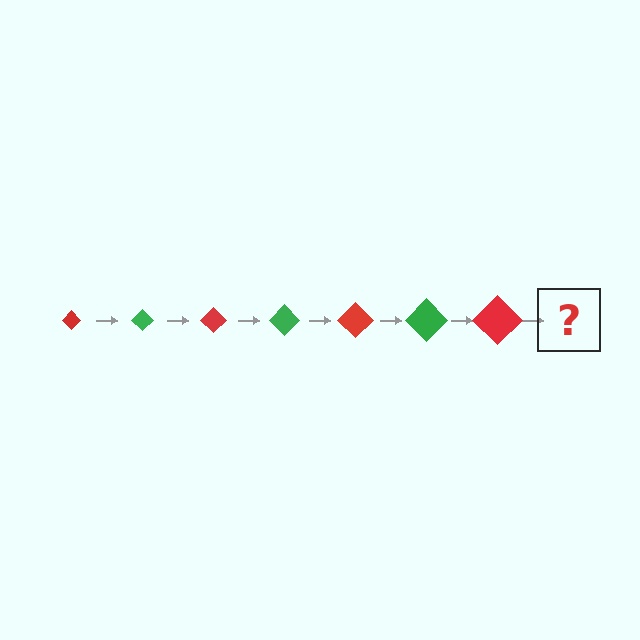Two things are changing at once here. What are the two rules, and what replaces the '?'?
The two rules are that the diamond grows larger each step and the color cycles through red and green. The '?' should be a green diamond, larger than the previous one.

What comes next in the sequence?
The next element should be a green diamond, larger than the previous one.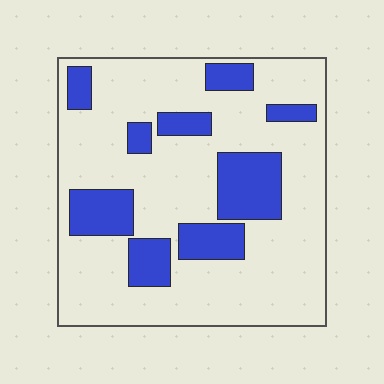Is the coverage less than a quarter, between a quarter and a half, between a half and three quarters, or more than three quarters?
Less than a quarter.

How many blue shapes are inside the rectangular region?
9.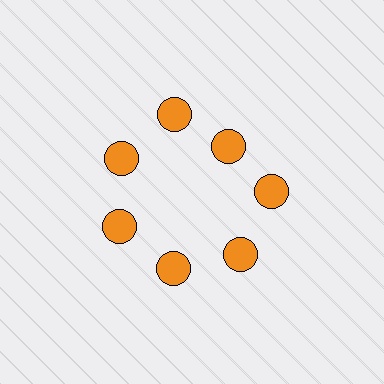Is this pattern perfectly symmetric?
No. The 7 orange circles are arranged in a ring, but one element near the 1 o'clock position is pulled inward toward the center, breaking the 7-fold rotational symmetry.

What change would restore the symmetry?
The symmetry would be restored by moving it outward, back onto the ring so that all 7 circles sit at equal angles and equal distance from the center.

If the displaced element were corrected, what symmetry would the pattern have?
It would have 7-fold rotational symmetry — the pattern would map onto itself every 51 degrees.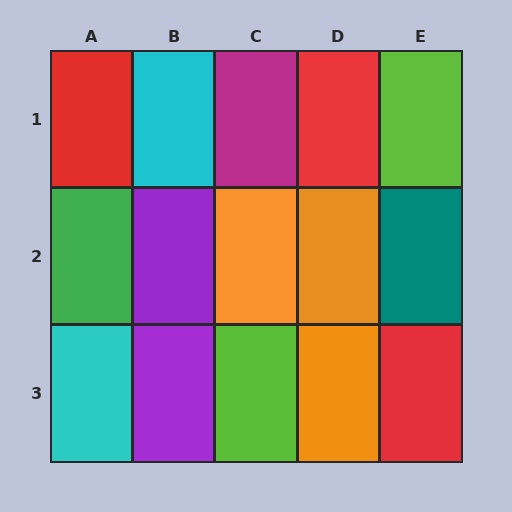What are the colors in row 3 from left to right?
Cyan, purple, lime, orange, red.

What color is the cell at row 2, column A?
Green.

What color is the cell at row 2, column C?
Orange.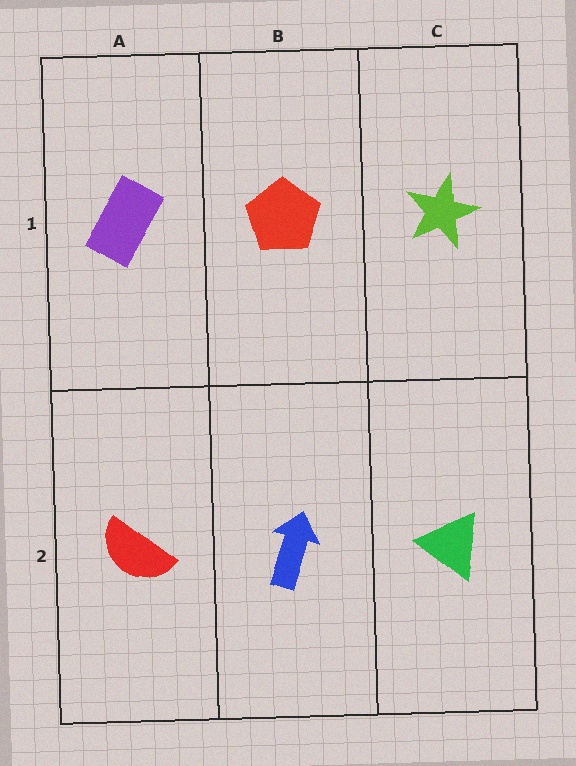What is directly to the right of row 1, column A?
A red pentagon.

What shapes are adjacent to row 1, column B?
A blue arrow (row 2, column B), a purple rectangle (row 1, column A), a lime star (row 1, column C).